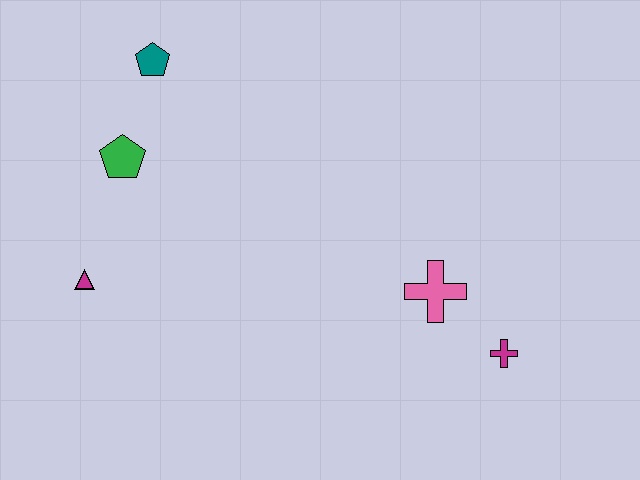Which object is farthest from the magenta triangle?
The magenta cross is farthest from the magenta triangle.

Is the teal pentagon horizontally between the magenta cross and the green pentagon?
Yes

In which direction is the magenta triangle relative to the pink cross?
The magenta triangle is to the left of the pink cross.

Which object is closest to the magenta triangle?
The green pentagon is closest to the magenta triangle.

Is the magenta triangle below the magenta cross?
No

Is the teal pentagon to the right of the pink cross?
No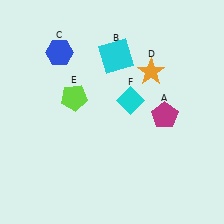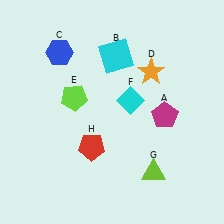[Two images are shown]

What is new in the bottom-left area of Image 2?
A red pentagon (H) was added in the bottom-left area of Image 2.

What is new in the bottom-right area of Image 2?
A lime triangle (G) was added in the bottom-right area of Image 2.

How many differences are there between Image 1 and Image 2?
There are 2 differences between the two images.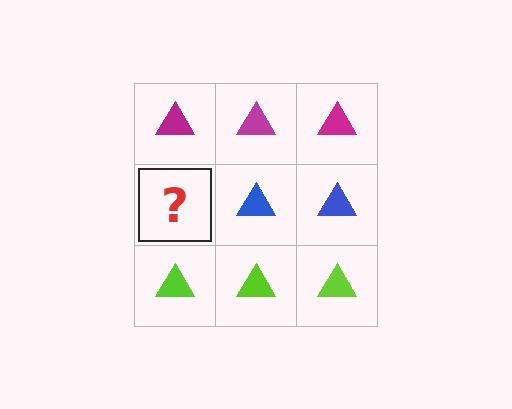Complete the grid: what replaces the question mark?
The question mark should be replaced with a blue triangle.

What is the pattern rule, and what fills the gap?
The rule is that each row has a consistent color. The gap should be filled with a blue triangle.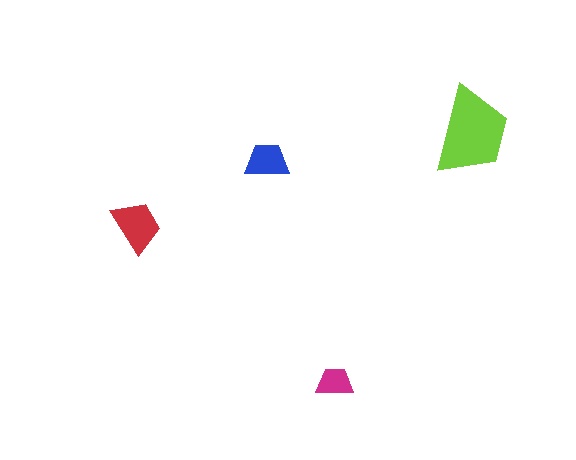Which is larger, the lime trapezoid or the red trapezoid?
The lime one.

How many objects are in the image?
There are 4 objects in the image.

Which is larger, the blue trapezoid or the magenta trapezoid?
The blue one.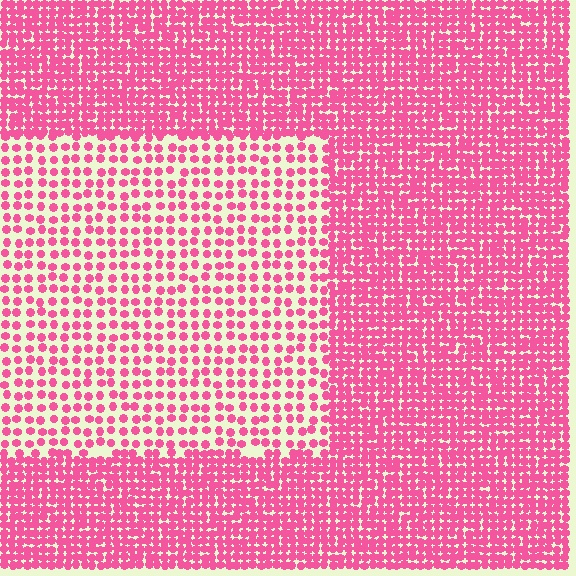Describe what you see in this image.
The image contains small pink elements arranged at two different densities. A rectangle-shaped region is visible where the elements are less densely packed than the surrounding area.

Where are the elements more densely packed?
The elements are more densely packed outside the rectangle boundary.